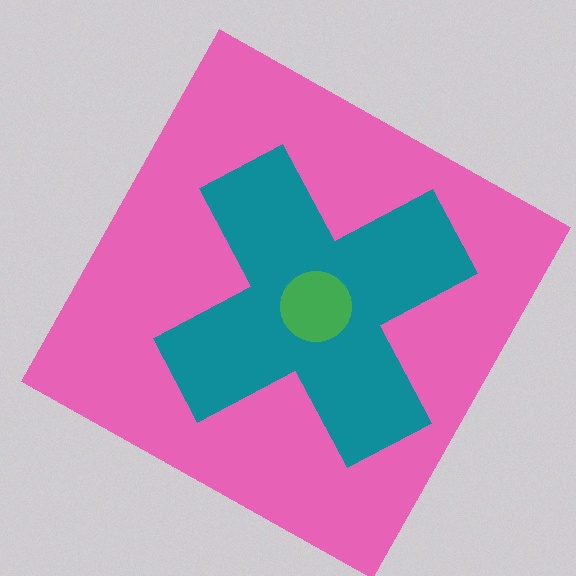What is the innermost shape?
The green circle.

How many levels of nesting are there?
3.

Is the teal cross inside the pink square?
Yes.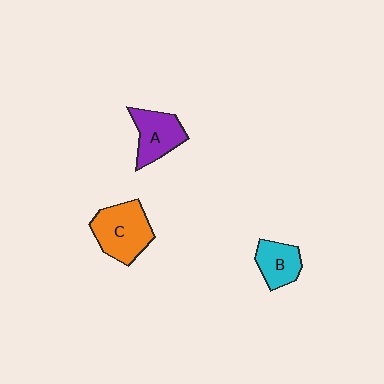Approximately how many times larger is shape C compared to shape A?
Approximately 1.3 times.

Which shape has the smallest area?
Shape B (cyan).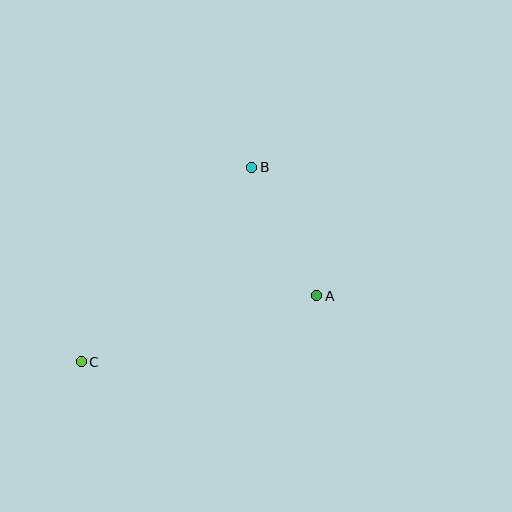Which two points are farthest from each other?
Points B and C are farthest from each other.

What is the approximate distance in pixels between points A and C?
The distance between A and C is approximately 245 pixels.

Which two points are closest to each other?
Points A and B are closest to each other.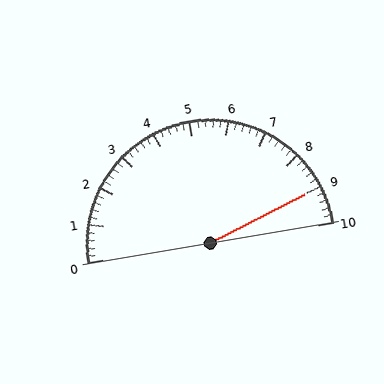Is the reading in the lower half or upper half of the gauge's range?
The reading is in the upper half of the range (0 to 10).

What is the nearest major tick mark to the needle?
The nearest major tick mark is 9.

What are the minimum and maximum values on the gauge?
The gauge ranges from 0 to 10.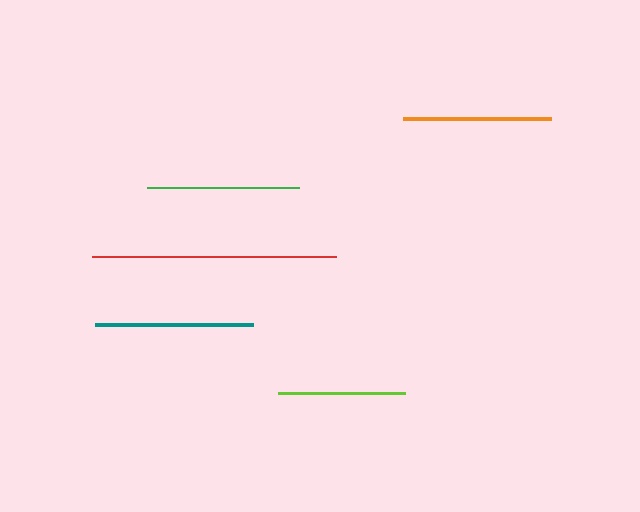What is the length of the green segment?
The green segment is approximately 152 pixels long.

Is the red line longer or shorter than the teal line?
The red line is longer than the teal line.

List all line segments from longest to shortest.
From longest to shortest: red, teal, green, orange, lime.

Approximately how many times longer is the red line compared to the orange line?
The red line is approximately 1.6 times the length of the orange line.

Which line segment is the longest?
The red line is the longest at approximately 243 pixels.